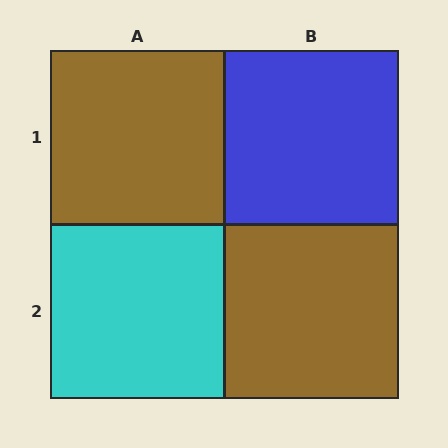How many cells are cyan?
1 cell is cyan.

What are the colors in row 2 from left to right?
Cyan, brown.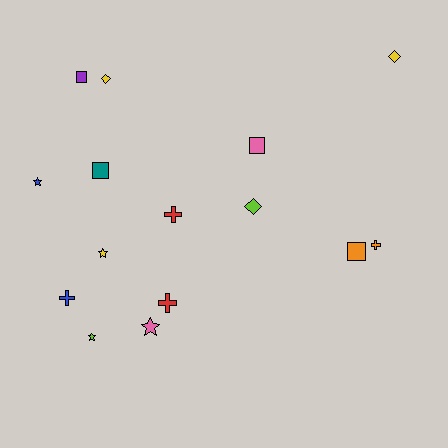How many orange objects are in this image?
There are 2 orange objects.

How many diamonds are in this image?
There are 3 diamonds.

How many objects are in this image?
There are 15 objects.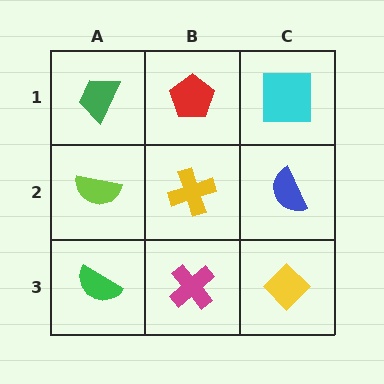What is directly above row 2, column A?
A green trapezoid.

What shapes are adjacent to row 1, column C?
A blue semicircle (row 2, column C), a red pentagon (row 1, column B).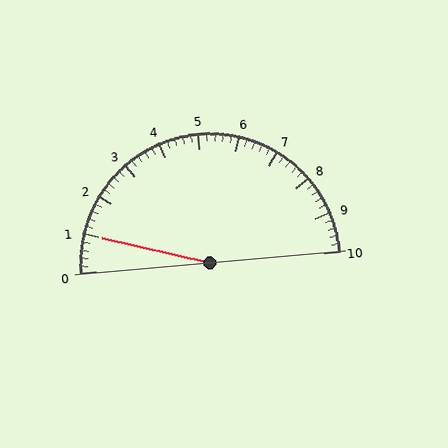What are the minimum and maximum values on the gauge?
The gauge ranges from 0 to 10.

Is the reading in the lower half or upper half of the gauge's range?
The reading is in the lower half of the range (0 to 10).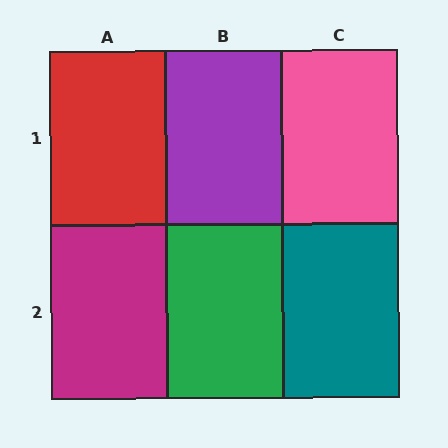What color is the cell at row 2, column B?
Green.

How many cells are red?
1 cell is red.